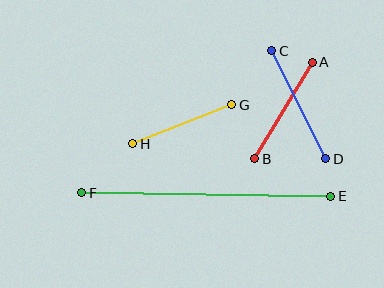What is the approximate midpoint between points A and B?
The midpoint is at approximately (283, 110) pixels.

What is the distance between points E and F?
The distance is approximately 249 pixels.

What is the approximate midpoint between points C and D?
The midpoint is at approximately (299, 105) pixels.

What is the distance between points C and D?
The distance is approximately 121 pixels.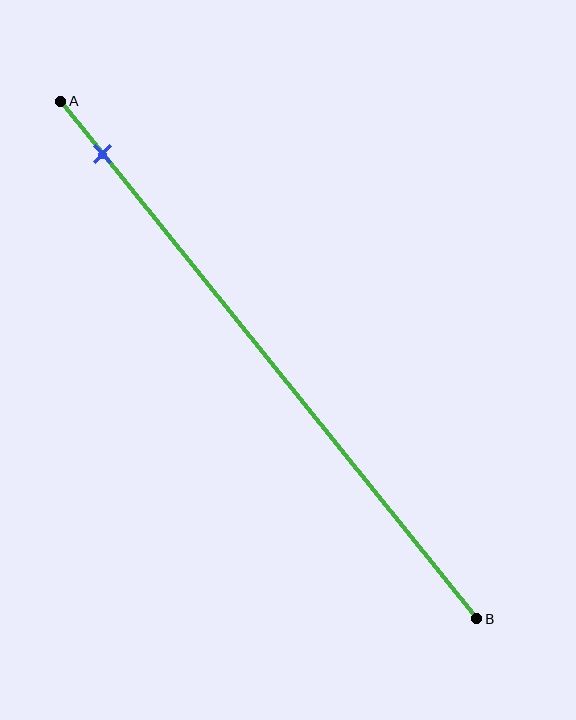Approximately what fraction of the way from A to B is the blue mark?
The blue mark is approximately 10% of the way from A to B.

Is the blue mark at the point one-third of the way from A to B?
No, the mark is at about 10% from A, not at the 33% one-third point.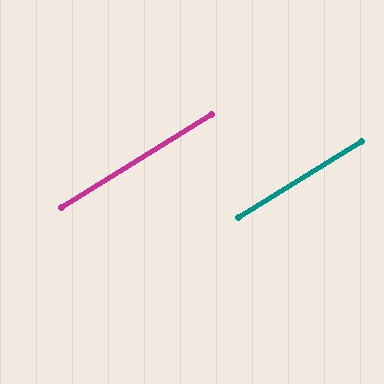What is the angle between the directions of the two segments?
Approximately 0 degrees.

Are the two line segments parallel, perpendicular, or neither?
Parallel — their directions differ by only 0.2°.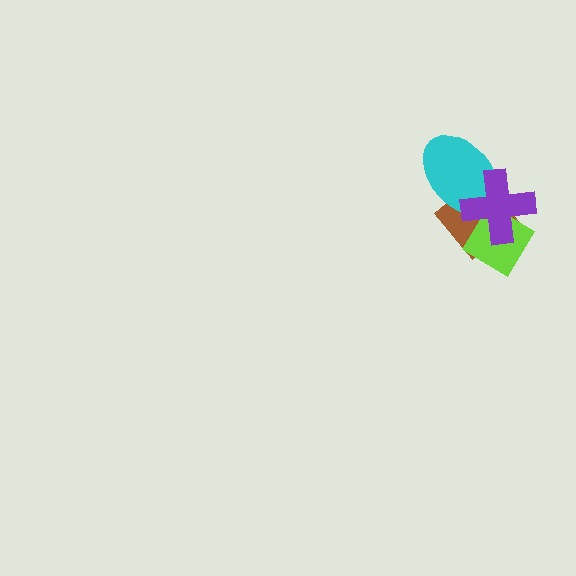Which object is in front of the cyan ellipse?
The purple cross is in front of the cyan ellipse.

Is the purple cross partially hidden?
No, no other shape covers it.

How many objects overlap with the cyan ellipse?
3 objects overlap with the cyan ellipse.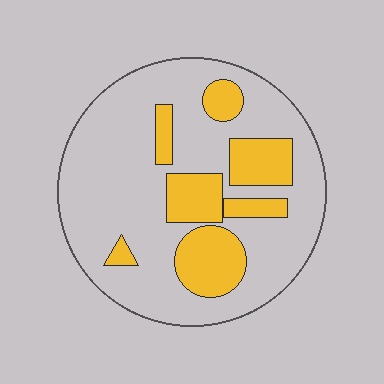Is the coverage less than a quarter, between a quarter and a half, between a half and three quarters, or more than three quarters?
Between a quarter and a half.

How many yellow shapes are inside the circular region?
7.